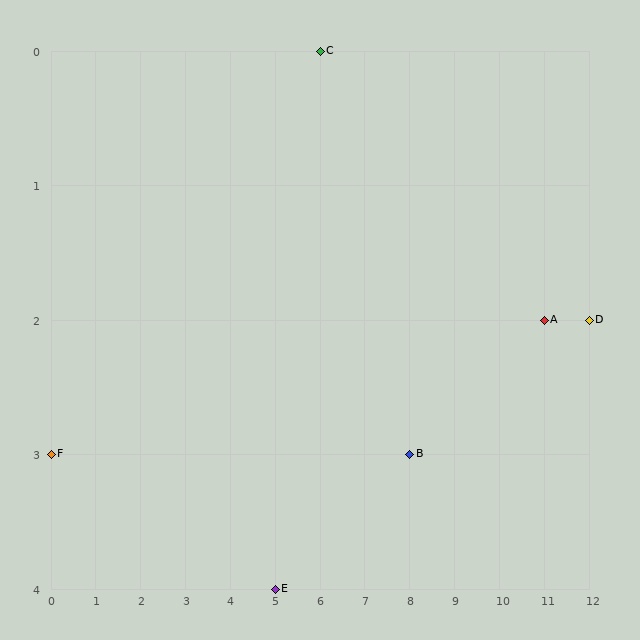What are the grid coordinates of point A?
Point A is at grid coordinates (11, 2).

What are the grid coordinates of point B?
Point B is at grid coordinates (8, 3).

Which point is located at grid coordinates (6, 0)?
Point C is at (6, 0).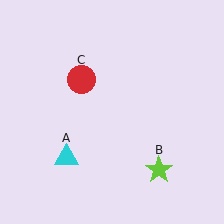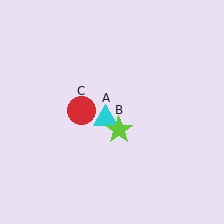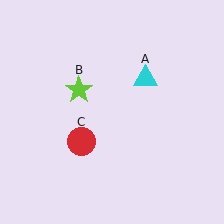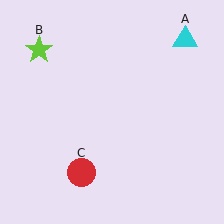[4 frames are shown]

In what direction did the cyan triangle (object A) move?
The cyan triangle (object A) moved up and to the right.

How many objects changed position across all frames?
3 objects changed position: cyan triangle (object A), lime star (object B), red circle (object C).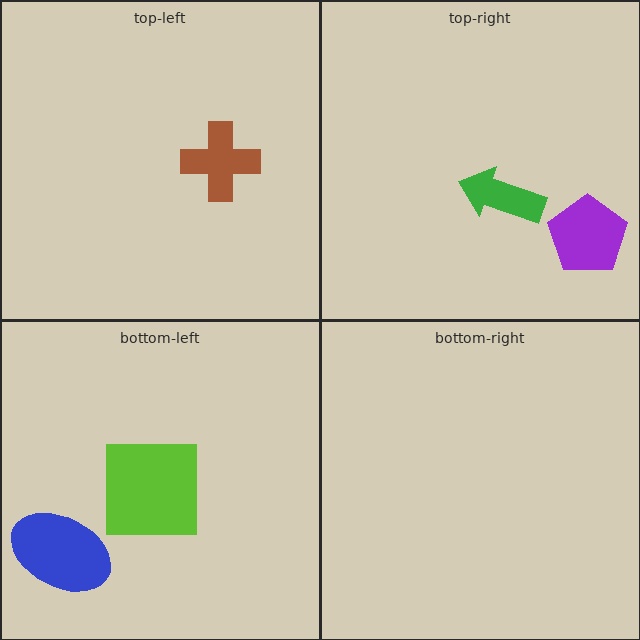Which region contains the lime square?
The bottom-left region.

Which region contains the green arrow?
The top-right region.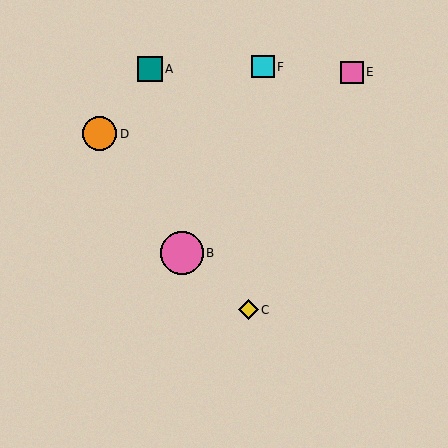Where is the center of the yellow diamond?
The center of the yellow diamond is at (248, 310).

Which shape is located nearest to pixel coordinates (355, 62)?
The pink square (labeled E) at (352, 72) is nearest to that location.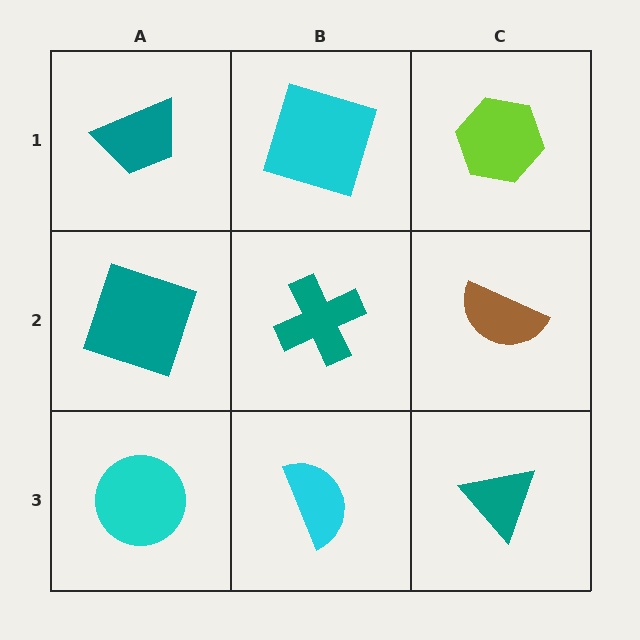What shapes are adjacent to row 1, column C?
A brown semicircle (row 2, column C), a cyan square (row 1, column B).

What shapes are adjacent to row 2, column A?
A teal trapezoid (row 1, column A), a cyan circle (row 3, column A), a teal cross (row 2, column B).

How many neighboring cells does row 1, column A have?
2.